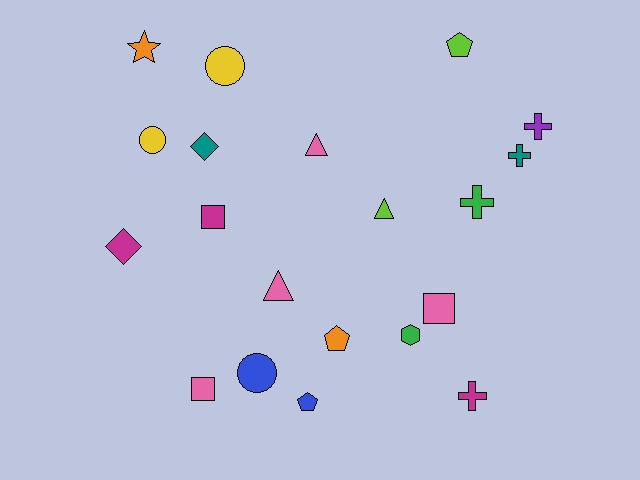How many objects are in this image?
There are 20 objects.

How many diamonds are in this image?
There are 2 diamonds.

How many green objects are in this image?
There are 2 green objects.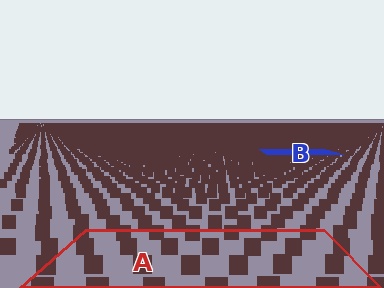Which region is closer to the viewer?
Region A is closer. The texture elements there are larger and more spread out.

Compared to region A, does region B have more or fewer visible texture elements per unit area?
Region B has more texture elements per unit area — they are packed more densely because it is farther away.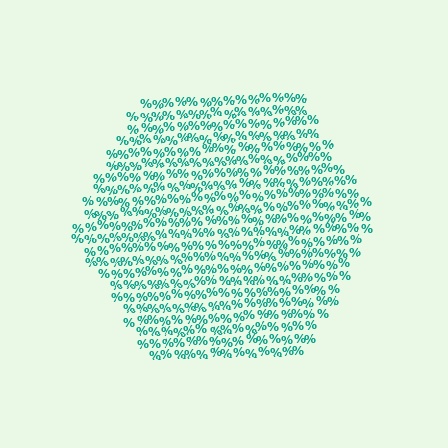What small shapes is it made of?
It is made of small percent signs.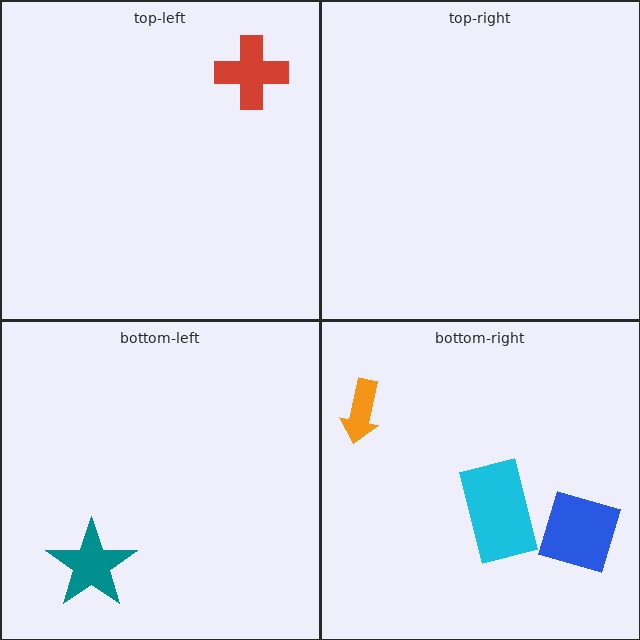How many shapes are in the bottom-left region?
1.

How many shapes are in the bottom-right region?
3.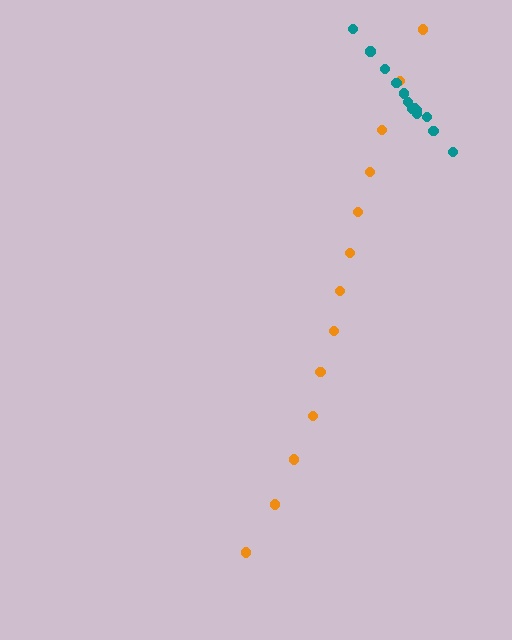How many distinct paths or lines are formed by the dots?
There are 2 distinct paths.